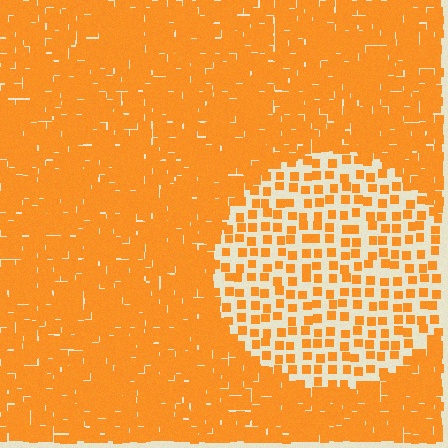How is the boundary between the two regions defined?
The boundary is defined by a change in element density (approximately 2.9x ratio). All elements are the same color, size, and shape.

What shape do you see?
I see a circle.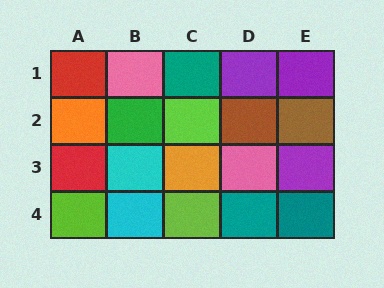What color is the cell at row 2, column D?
Brown.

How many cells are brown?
2 cells are brown.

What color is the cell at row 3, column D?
Pink.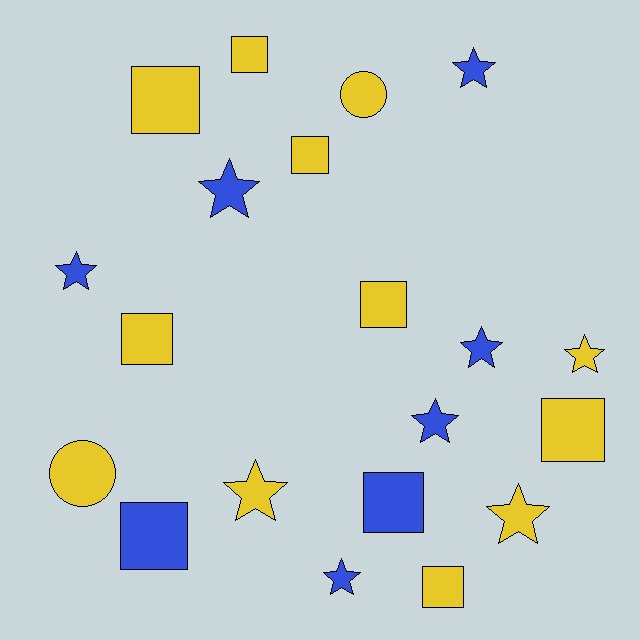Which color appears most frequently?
Yellow, with 12 objects.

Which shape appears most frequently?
Square, with 9 objects.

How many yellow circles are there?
There are 2 yellow circles.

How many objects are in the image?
There are 20 objects.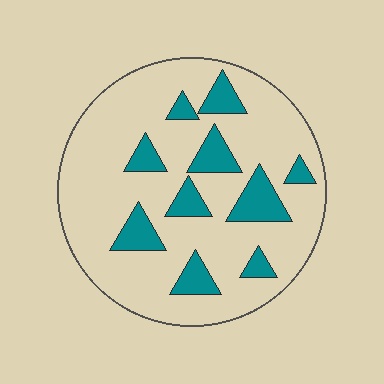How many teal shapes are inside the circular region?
10.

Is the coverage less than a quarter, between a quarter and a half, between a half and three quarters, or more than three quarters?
Less than a quarter.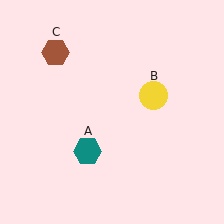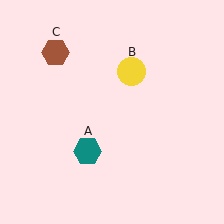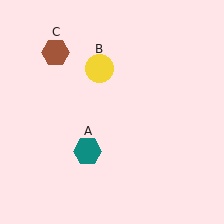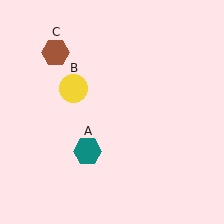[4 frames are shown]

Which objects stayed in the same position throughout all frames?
Teal hexagon (object A) and brown hexagon (object C) remained stationary.